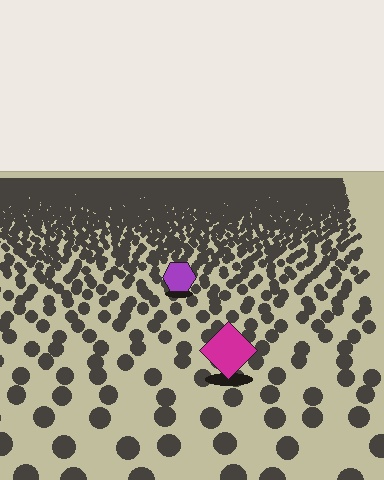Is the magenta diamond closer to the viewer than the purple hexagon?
Yes. The magenta diamond is closer — you can tell from the texture gradient: the ground texture is coarser near it.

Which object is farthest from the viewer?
The purple hexagon is farthest from the viewer. It appears smaller and the ground texture around it is denser.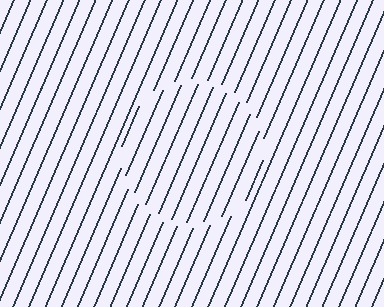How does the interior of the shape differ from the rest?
The interior of the shape contains the same grating, shifted by half a period — the contour is defined by the phase discontinuity where line-ends from the inner and outer gratings abut.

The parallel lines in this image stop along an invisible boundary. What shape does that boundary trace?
An illusory circle. The interior of the shape contains the same grating, shifted by half a period — the contour is defined by the phase discontinuity where line-ends from the inner and outer gratings abut.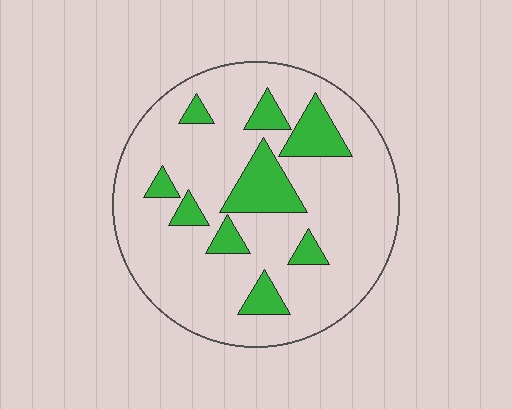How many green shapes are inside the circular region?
9.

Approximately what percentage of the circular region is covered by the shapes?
Approximately 20%.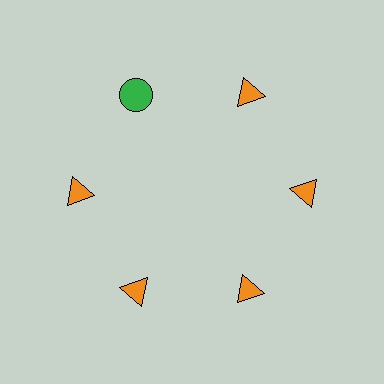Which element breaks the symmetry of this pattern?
The green circle at roughly the 11 o'clock position breaks the symmetry. All other shapes are orange triangles.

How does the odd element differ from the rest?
It differs in both color (green instead of orange) and shape (circle instead of triangle).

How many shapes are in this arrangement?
There are 6 shapes arranged in a ring pattern.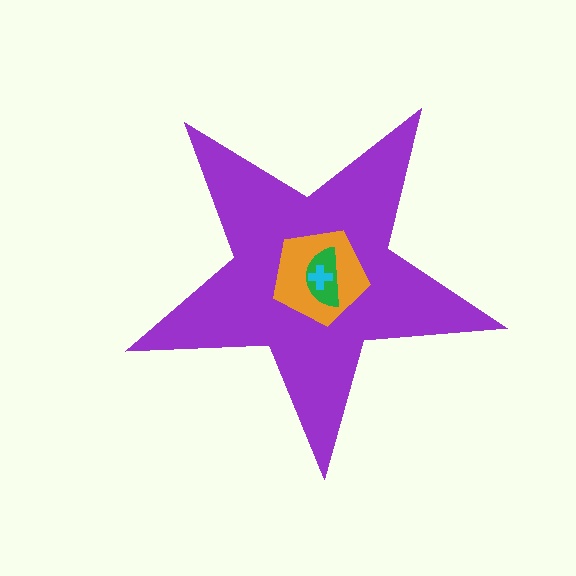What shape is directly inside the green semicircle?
The cyan cross.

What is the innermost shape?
The cyan cross.